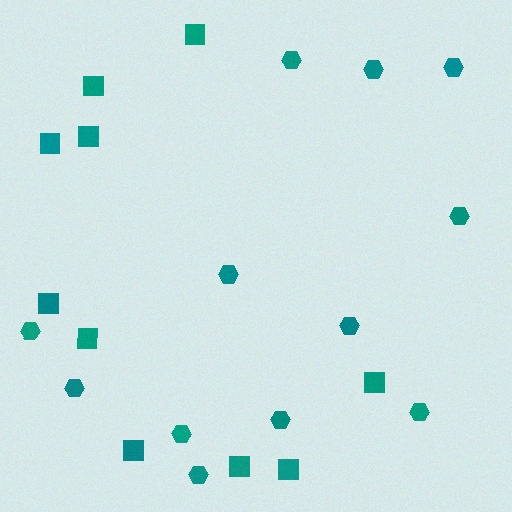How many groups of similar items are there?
There are 2 groups: one group of hexagons (12) and one group of squares (10).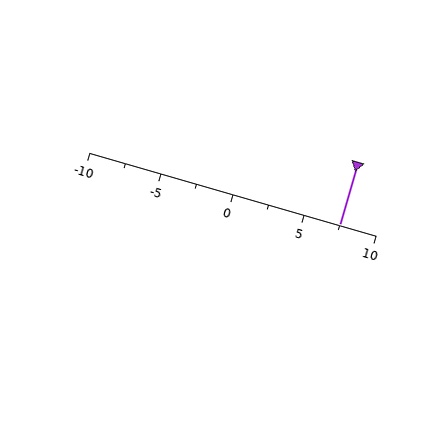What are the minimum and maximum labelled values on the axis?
The axis runs from -10 to 10.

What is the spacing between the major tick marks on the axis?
The major ticks are spaced 5 apart.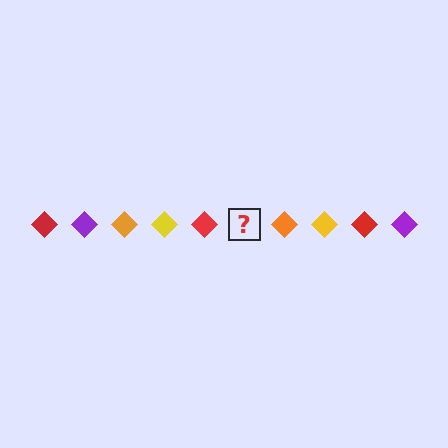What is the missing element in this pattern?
The missing element is a purple diamond.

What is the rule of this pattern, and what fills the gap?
The rule is that the pattern cycles through red, purple, orange, yellow diamonds. The gap should be filled with a purple diamond.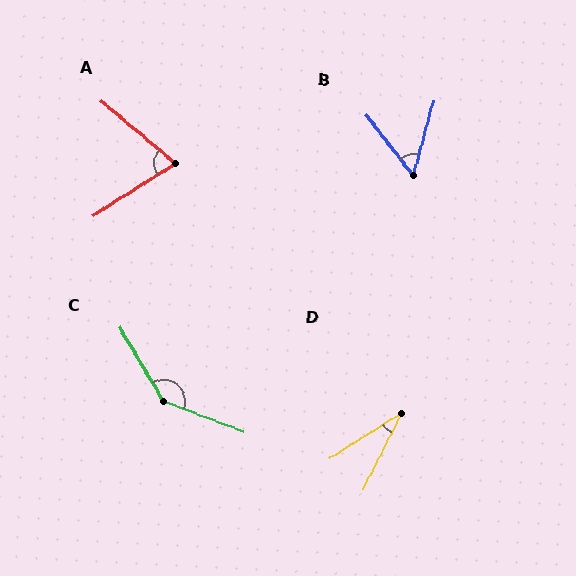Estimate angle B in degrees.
Approximately 53 degrees.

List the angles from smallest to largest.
D (31°), B (53°), A (73°), C (142°).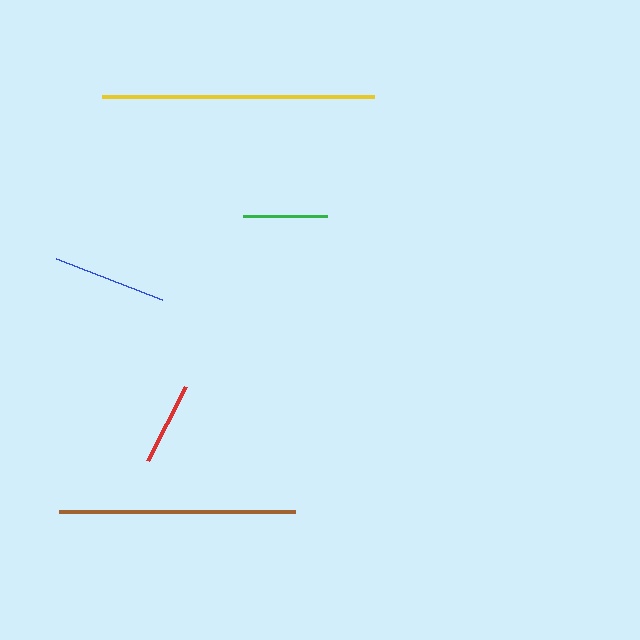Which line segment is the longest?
The yellow line is the longest at approximately 272 pixels.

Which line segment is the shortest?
The red line is the shortest at approximately 84 pixels.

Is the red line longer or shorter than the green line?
The green line is longer than the red line.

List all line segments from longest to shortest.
From longest to shortest: yellow, brown, blue, green, red.